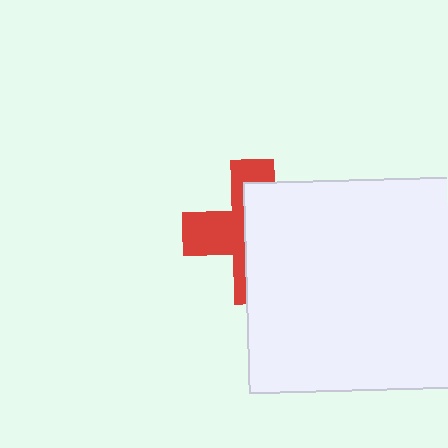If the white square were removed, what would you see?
You would see the complete red cross.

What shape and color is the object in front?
The object in front is a white square.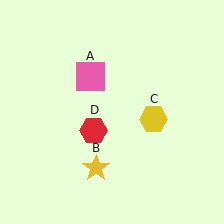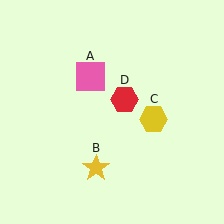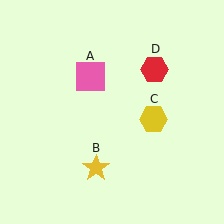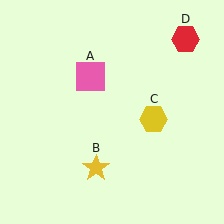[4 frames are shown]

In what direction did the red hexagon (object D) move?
The red hexagon (object D) moved up and to the right.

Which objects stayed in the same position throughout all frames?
Pink square (object A) and yellow star (object B) and yellow hexagon (object C) remained stationary.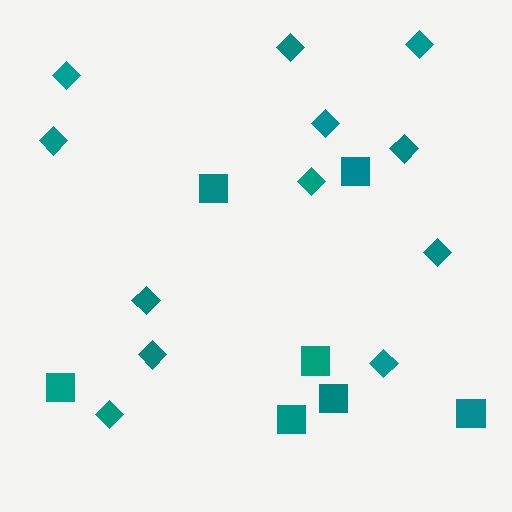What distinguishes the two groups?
There are 2 groups: one group of squares (7) and one group of diamonds (12).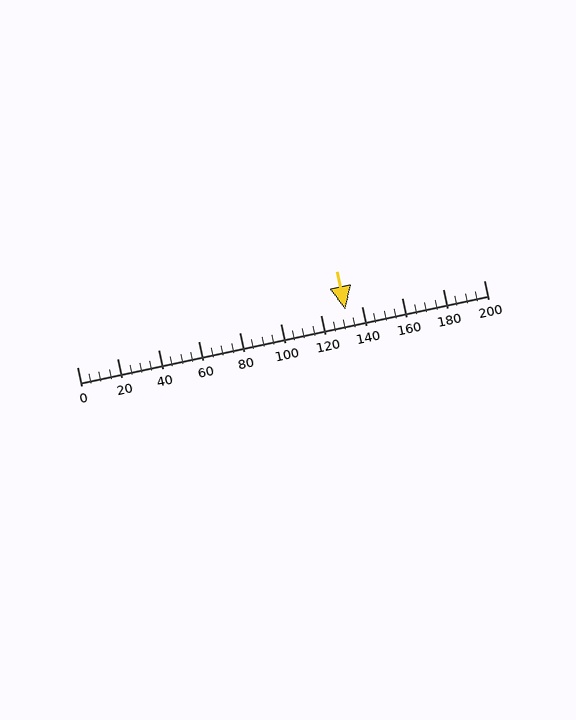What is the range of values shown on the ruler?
The ruler shows values from 0 to 200.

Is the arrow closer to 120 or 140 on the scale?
The arrow is closer to 140.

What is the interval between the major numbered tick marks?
The major tick marks are spaced 20 units apart.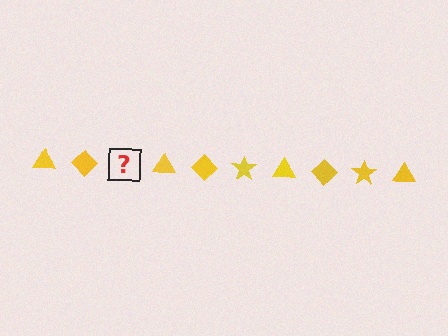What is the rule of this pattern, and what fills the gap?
The rule is that the pattern cycles through triangle, diamond, star shapes in yellow. The gap should be filled with a yellow star.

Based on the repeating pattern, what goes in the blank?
The blank should be a yellow star.